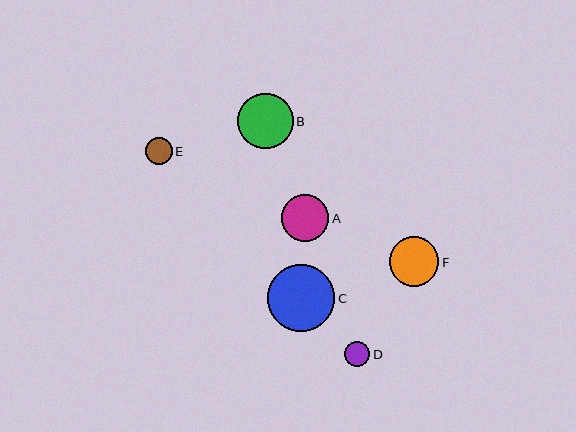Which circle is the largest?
Circle C is the largest with a size of approximately 67 pixels.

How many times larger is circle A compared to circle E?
Circle A is approximately 1.8 times the size of circle E.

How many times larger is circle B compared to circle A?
Circle B is approximately 1.2 times the size of circle A.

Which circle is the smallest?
Circle D is the smallest with a size of approximately 25 pixels.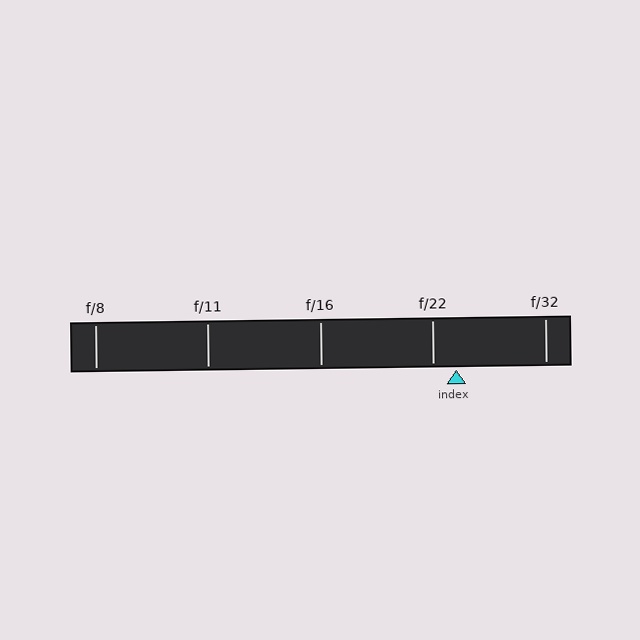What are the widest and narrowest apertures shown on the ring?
The widest aperture shown is f/8 and the narrowest is f/32.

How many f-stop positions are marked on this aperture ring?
There are 5 f-stop positions marked.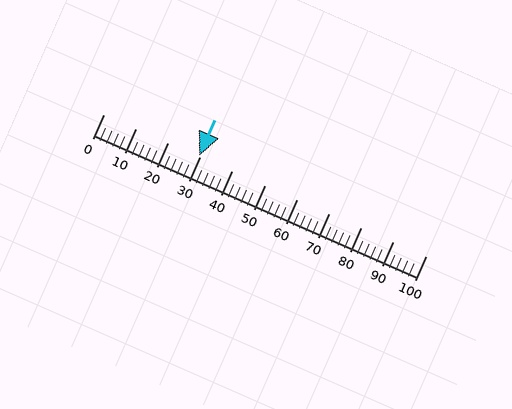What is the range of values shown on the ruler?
The ruler shows values from 0 to 100.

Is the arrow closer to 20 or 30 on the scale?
The arrow is closer to 30.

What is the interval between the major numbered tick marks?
The major tick marks are spaced 10 units apart.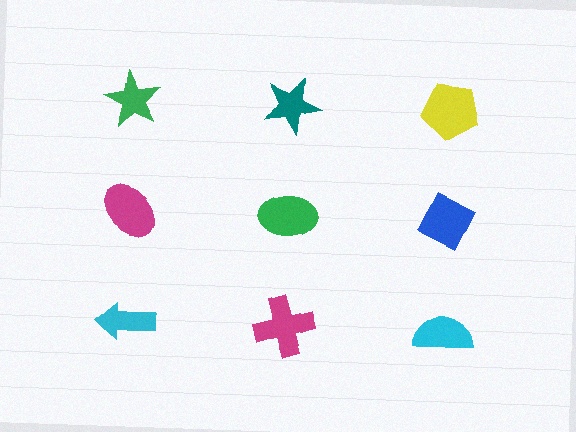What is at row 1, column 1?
A green star.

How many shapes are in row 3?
3 shapes.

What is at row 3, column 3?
A cyan semicircle.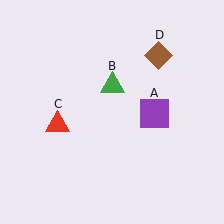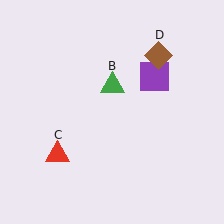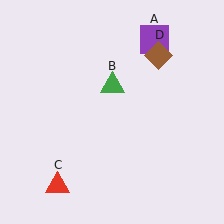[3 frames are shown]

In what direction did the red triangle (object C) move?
The red triangle (object C) moved down.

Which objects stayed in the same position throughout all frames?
Green triangle (object B) and brown diamond (object D) remained stationary.